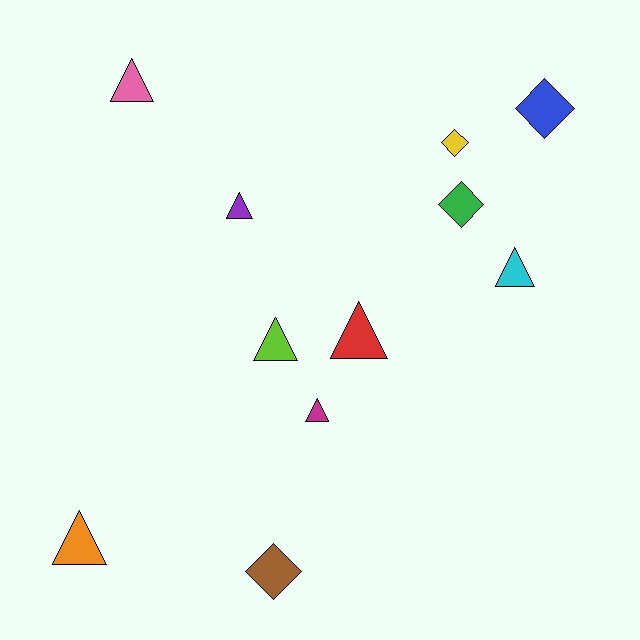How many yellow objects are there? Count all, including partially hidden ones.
There is 1 yellow object.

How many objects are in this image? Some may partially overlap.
There are 11 objects.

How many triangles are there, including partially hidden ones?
There are 7 triangles.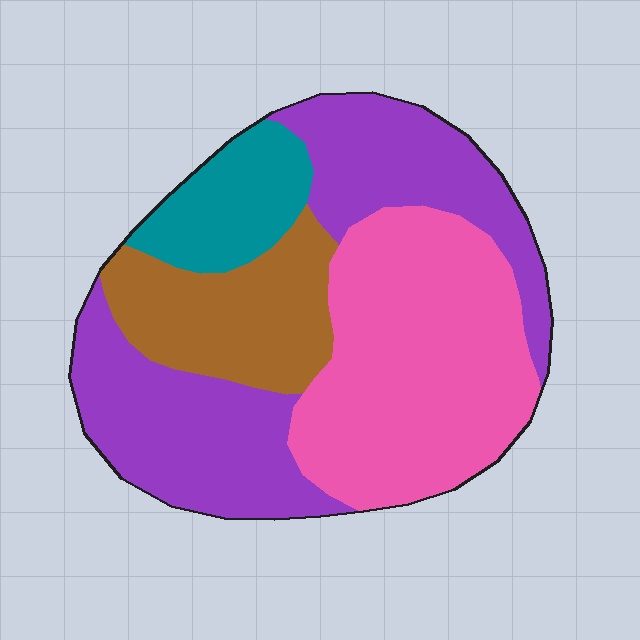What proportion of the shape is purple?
Purple takes up about three eighths (3/8) of the shape.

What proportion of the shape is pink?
Pink covers about 35% of the shape.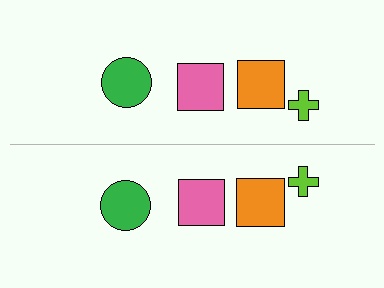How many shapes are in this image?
There are 8 shapes in this image.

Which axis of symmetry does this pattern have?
The pattern has a horizontal axis of symmetry running through the center of the image.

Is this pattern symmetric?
Yes, this pattern has bilateral (reflection) symmetry.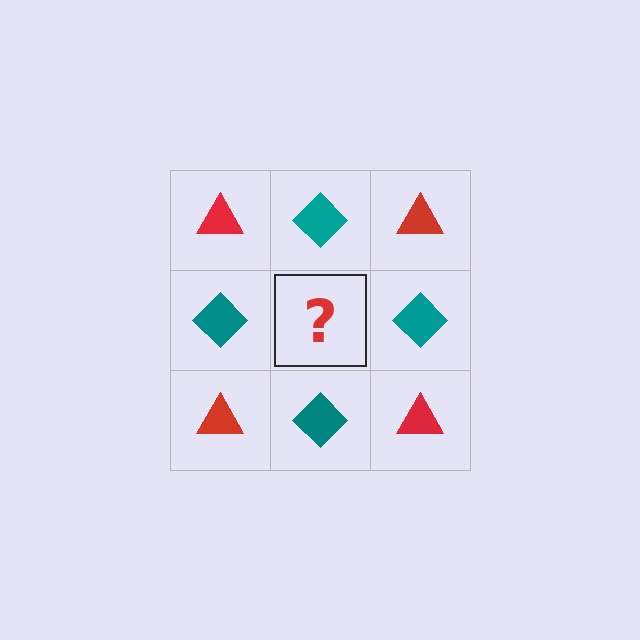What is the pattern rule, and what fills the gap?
The rule is that it alternates red triangle and teal diamond in a checkerboard pattern. The gap should be filled with a red triangle.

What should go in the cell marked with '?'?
The missing cell should contain a red triangle.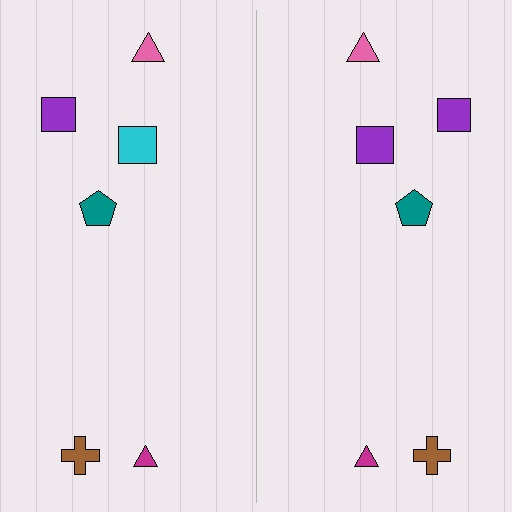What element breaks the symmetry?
The purple square on the right side breaks the symmetry — its mirror counterpart is cyan.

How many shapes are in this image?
There are 12 shapes in this image.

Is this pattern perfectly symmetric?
No, the pattern is not perfectly symmetric. The purple square on the right side breaks the symmetry — its mirror counterpart is cyan.